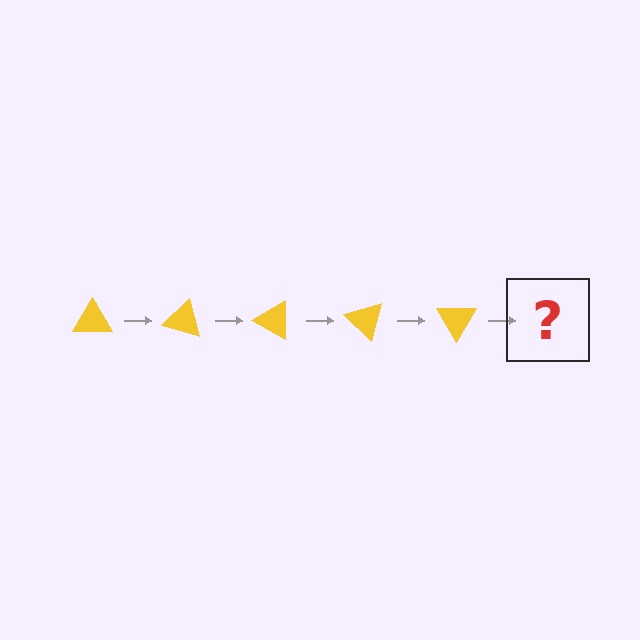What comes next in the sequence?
The next element should be a yellow triangle rotated 75 degrees.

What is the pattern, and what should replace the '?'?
The pattern is that the triangle rotates 15 degrees each step. The '?' should be a yellow triangle rotated 75 degrees.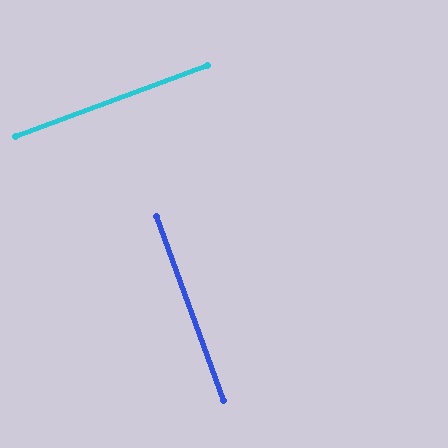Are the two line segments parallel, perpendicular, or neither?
Perpendicular — they meet at approximately 90°.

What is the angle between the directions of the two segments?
Approximately 90 degrees.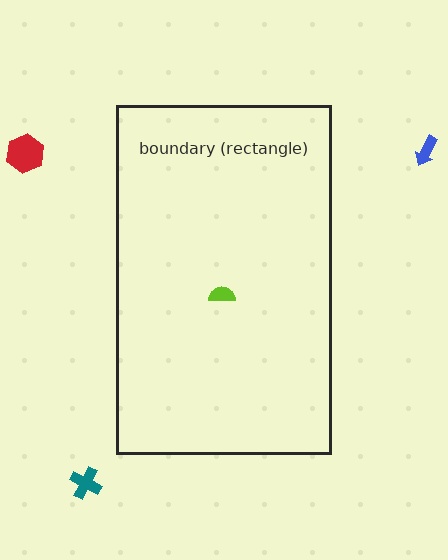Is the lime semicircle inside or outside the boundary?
Inside.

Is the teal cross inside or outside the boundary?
Outside.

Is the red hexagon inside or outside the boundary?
Outside.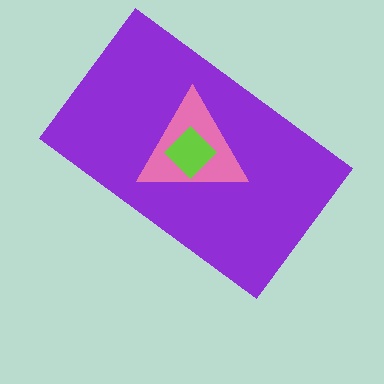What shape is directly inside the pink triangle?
The lime diamond.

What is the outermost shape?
The purple rectangle.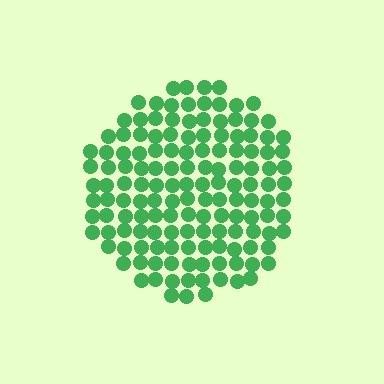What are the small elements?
The small elements are circles.